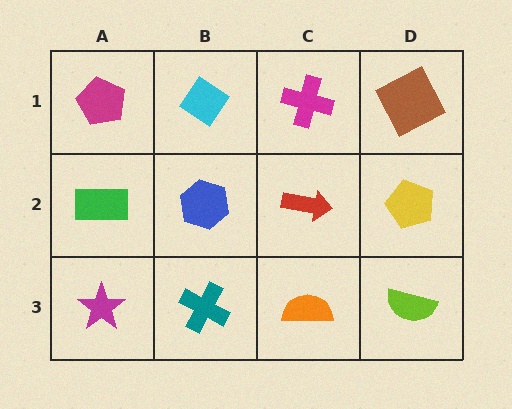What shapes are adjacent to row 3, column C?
A red arrow (row 2, column C), a teal cross (row 3, column B), a lime semicircle (row 3, column D).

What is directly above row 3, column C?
A red arrow.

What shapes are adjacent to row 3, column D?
A yellow pentagon (row 2, column D), an orange semicircle (row 3, column C).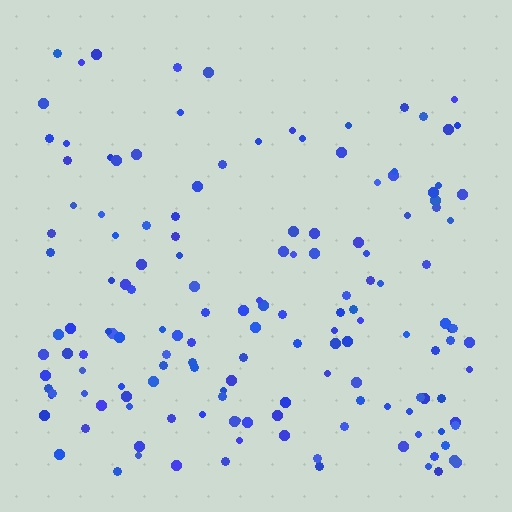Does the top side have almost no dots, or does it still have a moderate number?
Still a moderate number, just noticeably fewer than the bottom.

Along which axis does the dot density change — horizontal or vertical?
Vertical.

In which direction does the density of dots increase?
From top to bottom, with the bottom side densest.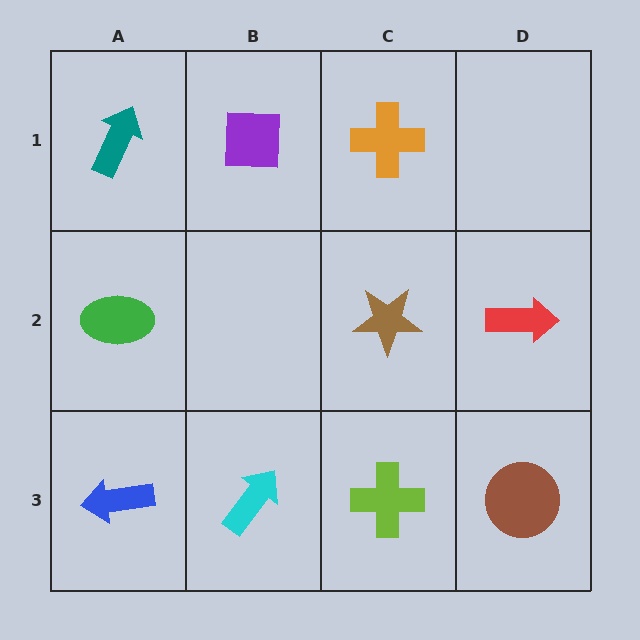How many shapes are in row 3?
4 shapes.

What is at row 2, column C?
A brown star.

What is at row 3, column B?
A cyan arrow.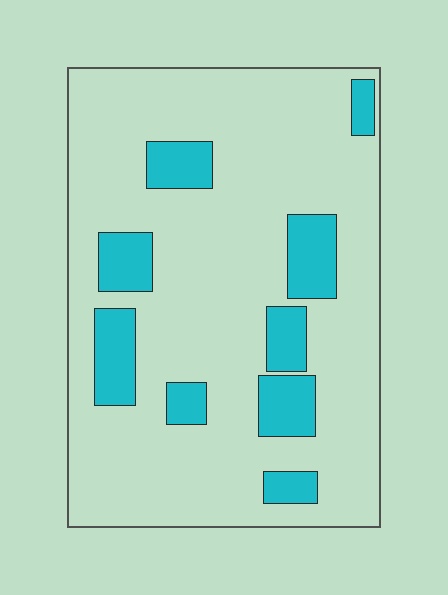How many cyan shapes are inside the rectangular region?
9.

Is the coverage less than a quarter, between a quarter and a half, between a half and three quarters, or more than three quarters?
Less than a quarter.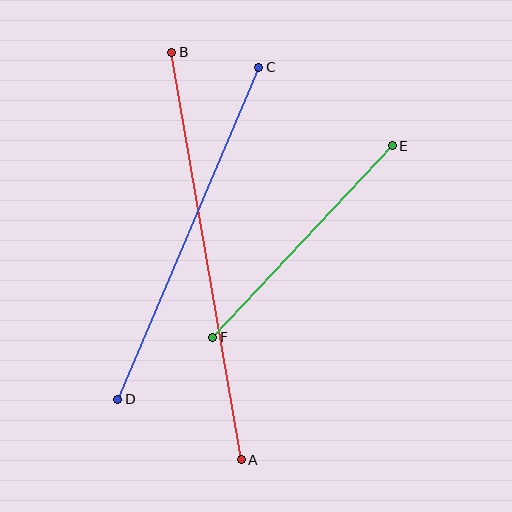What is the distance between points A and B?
The distance is approximately 413 pixels.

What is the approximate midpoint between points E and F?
The midpoint is at approximately (303, 241) pixels.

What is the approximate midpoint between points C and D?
The midpoint is at approximately (188, 233) pixels.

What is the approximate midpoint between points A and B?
The midpoint is at approximately (207, 256) pixels.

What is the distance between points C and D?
The distance is approximately 361 pixels.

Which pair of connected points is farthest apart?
Points A and B are farthest apart.